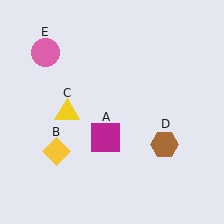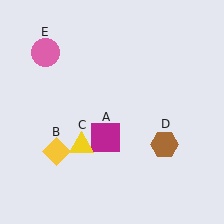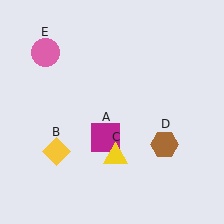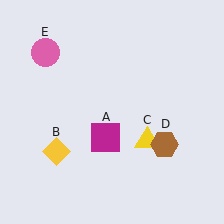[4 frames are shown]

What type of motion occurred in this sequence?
The yellow triangle (object C) rotated counterclockwise around the center of the scene.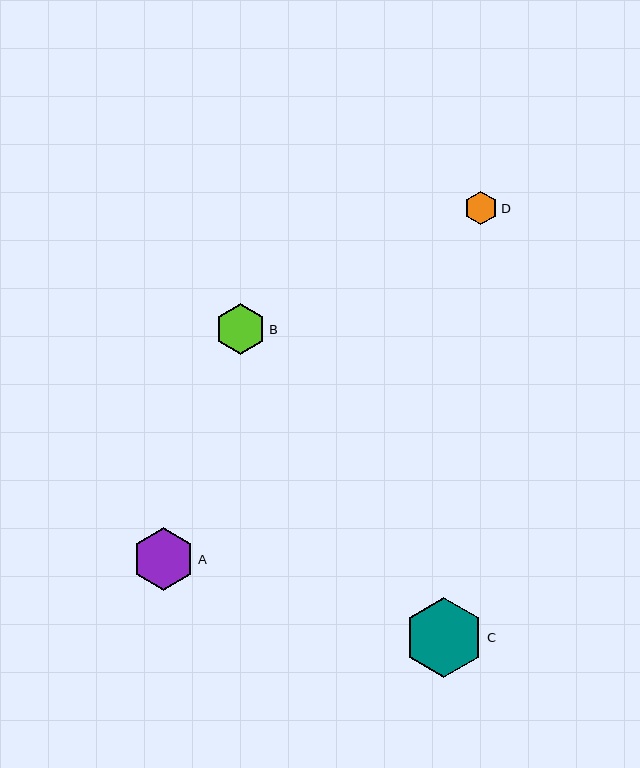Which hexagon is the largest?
Hexagon C is the largest with a size of approximately 80 pixels.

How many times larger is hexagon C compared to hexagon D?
Hexagon C is approximately 2.4 times the size of hexagon D.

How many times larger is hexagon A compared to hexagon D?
Hexagon A is approximately 1.9 times the size of hexagon D.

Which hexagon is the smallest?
Hexagon D is the smallest with a size of approximately 34 pixels.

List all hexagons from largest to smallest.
From largest to smallest: C, A, B, D.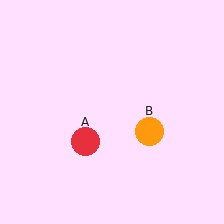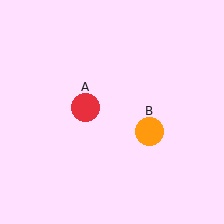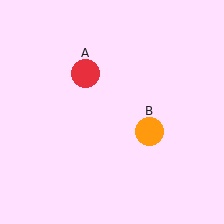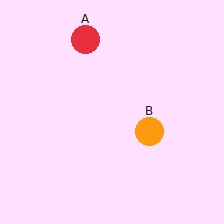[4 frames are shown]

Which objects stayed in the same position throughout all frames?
Orange circle (object B) remained stationary.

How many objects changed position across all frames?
1 object changed position: red circle (object A).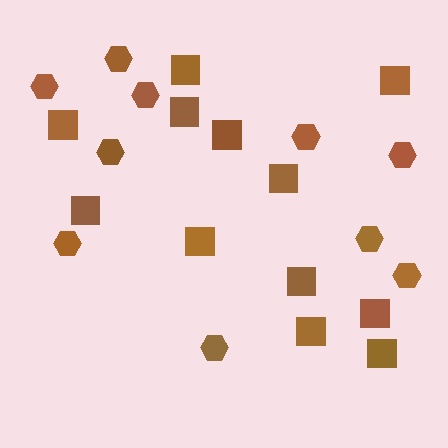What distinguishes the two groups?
There are 2 groups: one group of hexagons (10) and one group of squares (12).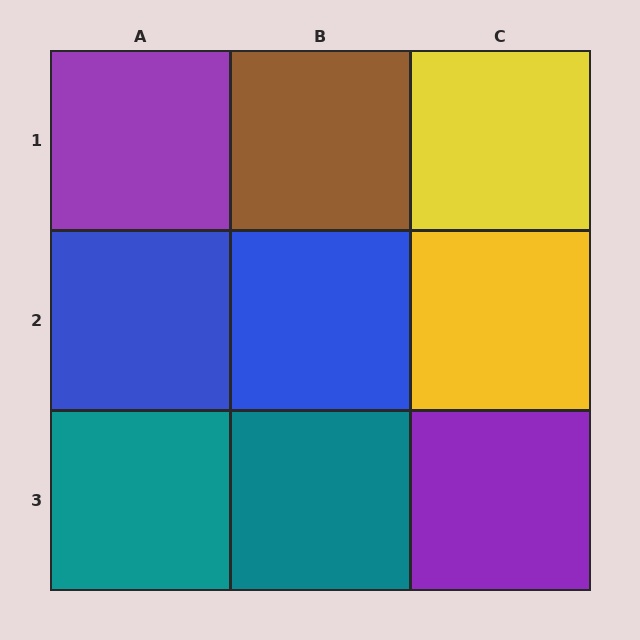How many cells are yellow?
2 cells are yellow.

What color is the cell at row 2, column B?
Blue.